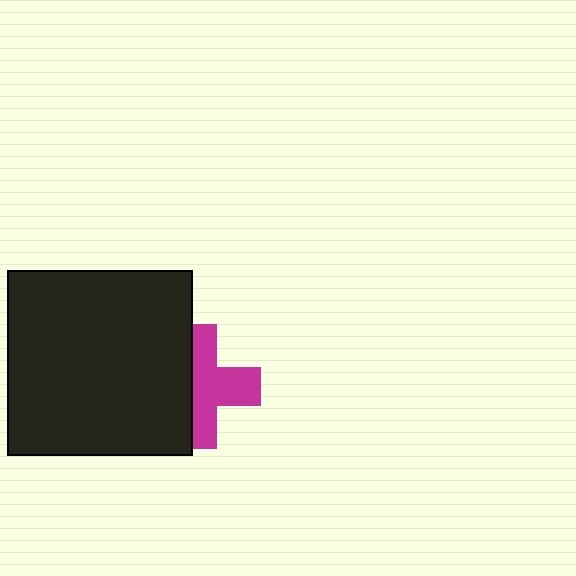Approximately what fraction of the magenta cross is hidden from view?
Roughly 42% of the magenta cross is hidden behind the black square.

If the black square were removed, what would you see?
You would see the complete magenta cross.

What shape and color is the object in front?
The object in front is a black square.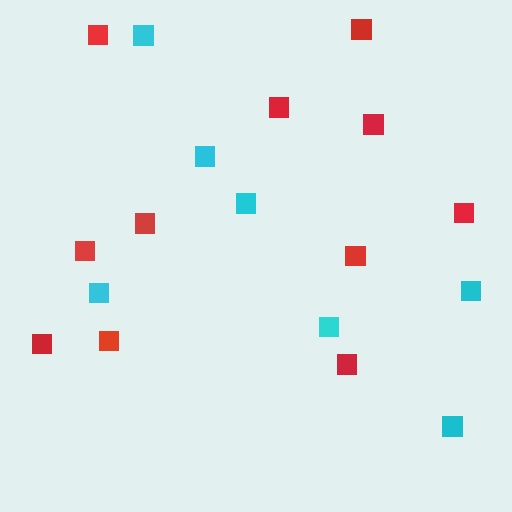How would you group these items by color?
There are 2 groups: one group of cyan squares (7) and one group of red squares (11).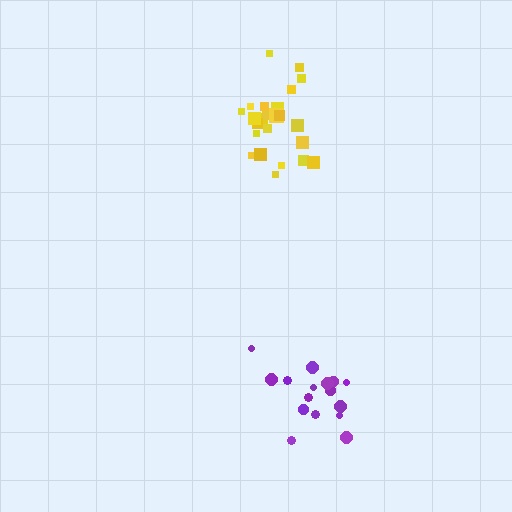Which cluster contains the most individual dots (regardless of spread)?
Yellow (25).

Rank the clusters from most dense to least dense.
yellow, purple.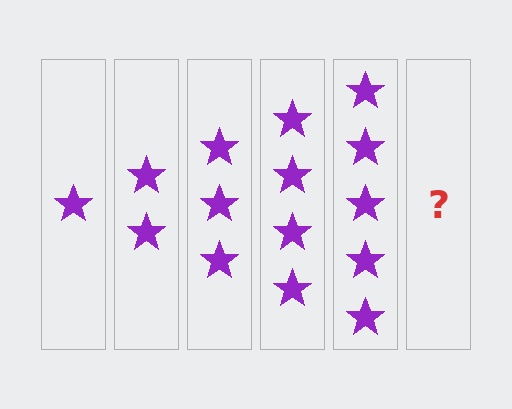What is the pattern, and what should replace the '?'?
The pattern is that each step adds one more star. The '?' should be 6 stars.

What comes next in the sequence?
The next element should be 6 stars.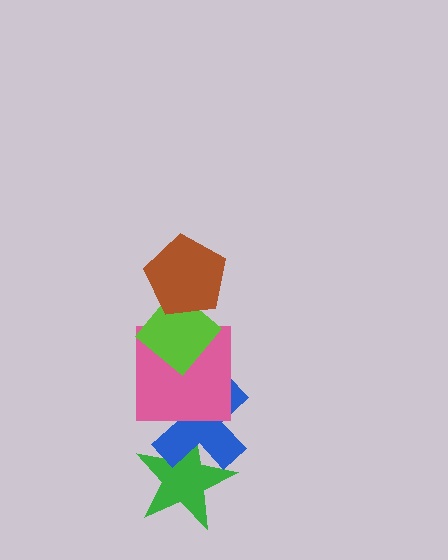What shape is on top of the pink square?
The lime diamond is on top of the pink square.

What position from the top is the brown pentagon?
The brown pentagon is 1st from the top.